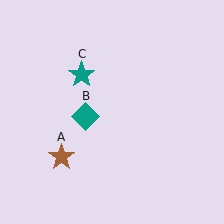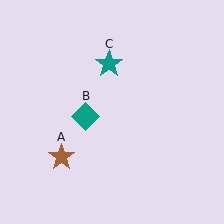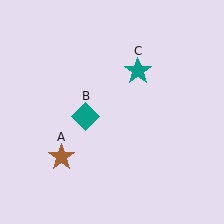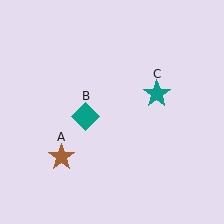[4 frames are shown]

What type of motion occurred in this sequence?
The teal star (object C) rotated clockwise around the center of the scene.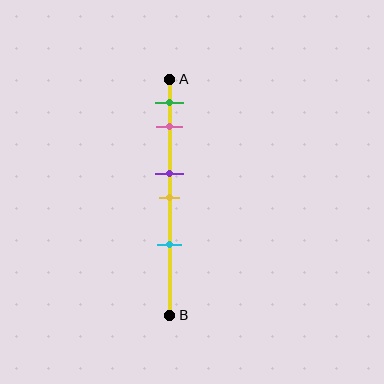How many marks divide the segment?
There are 5 marks dividing the segment.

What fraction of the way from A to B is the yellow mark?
The yellow mark is approximately 50% (0.5) of the way from A to B.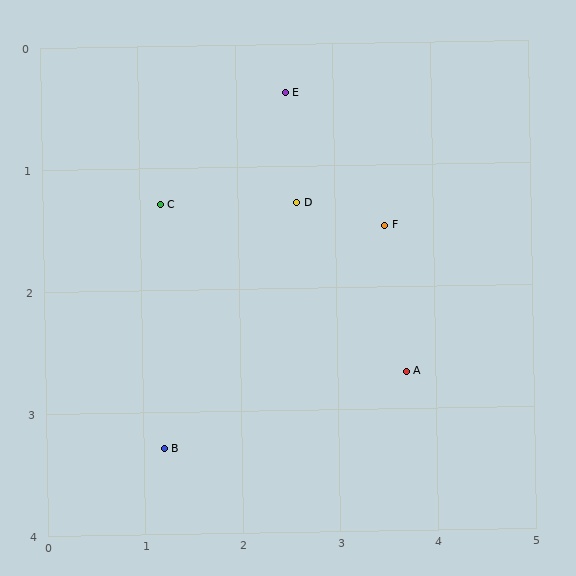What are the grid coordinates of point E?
Point E is at approximately (2.5, 0.4).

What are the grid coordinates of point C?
Point C is at approximately (1.2, 1.3).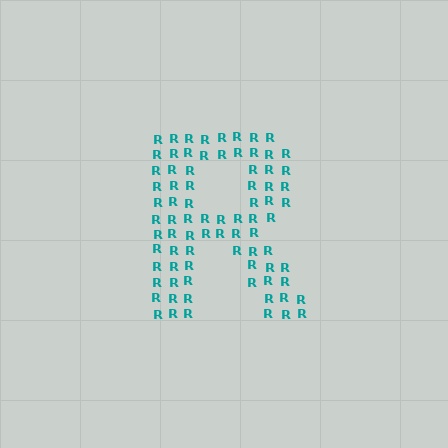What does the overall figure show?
The overall figure shows the letter R.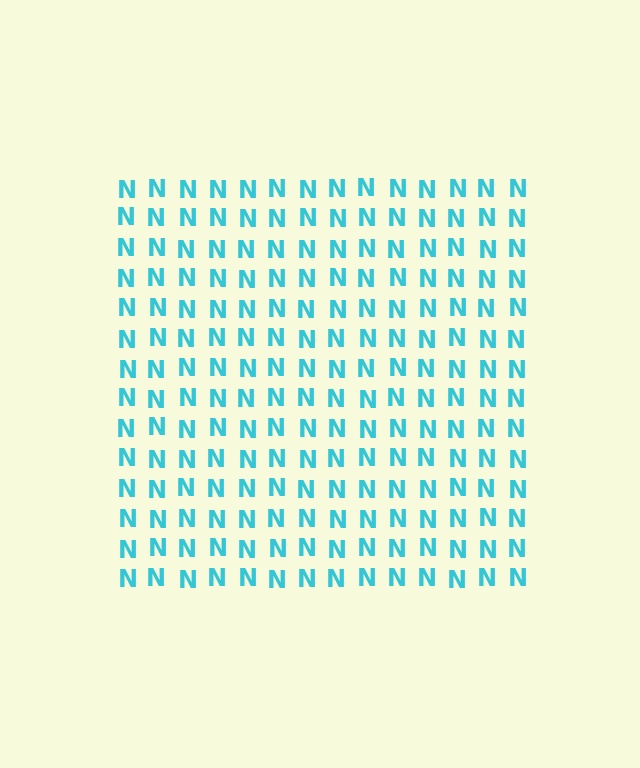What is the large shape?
The large shape is a square.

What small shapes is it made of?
It is made of small letter N's.